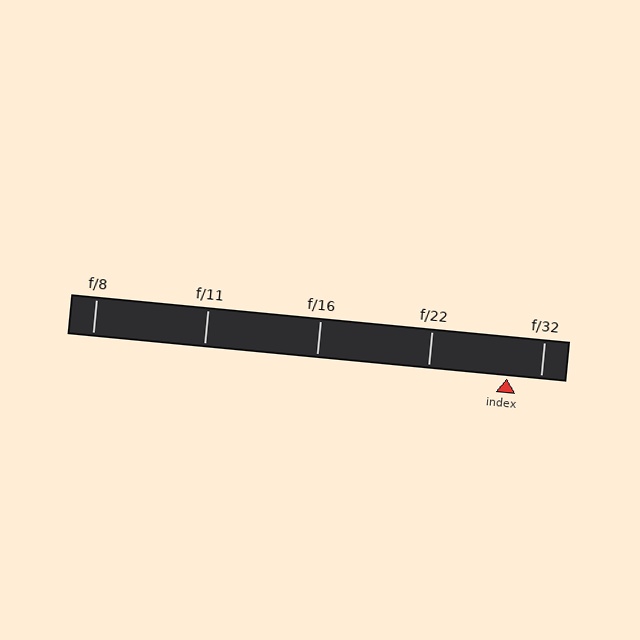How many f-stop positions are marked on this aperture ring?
There are 5 f-stop positions marked.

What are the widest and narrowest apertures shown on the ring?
The widest aperture shown is f/8 and the narrowest is f/32.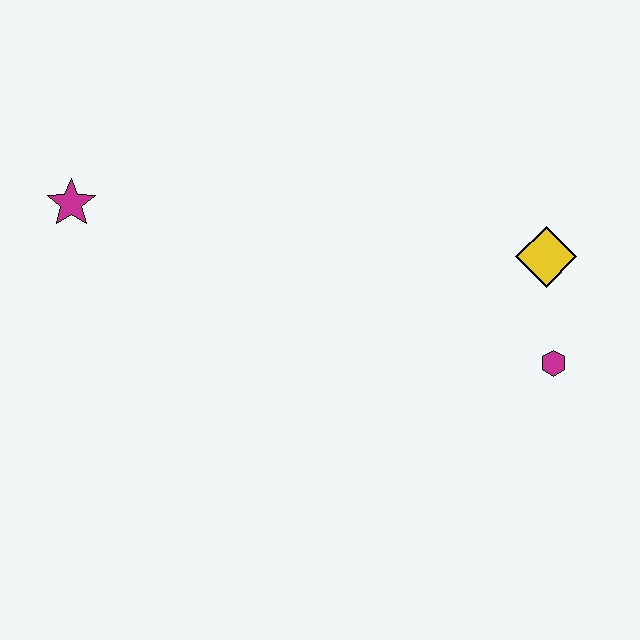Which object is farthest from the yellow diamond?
The magenta star is farthest from the yellow diamond.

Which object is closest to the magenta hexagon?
The yellow diamond is closest to the magenta hexagon.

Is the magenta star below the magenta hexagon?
No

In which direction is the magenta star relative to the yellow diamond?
The magenta star is to the left of the yellow diamond.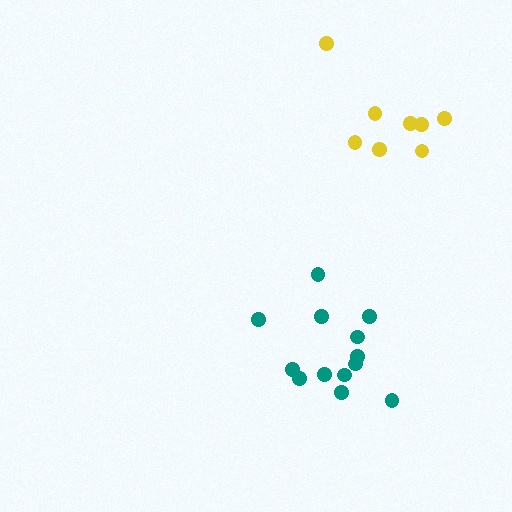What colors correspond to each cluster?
The clusters are colored: yellow, teal.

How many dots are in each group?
Group 1: 8 dots, Group 2: 13 dots (21 total).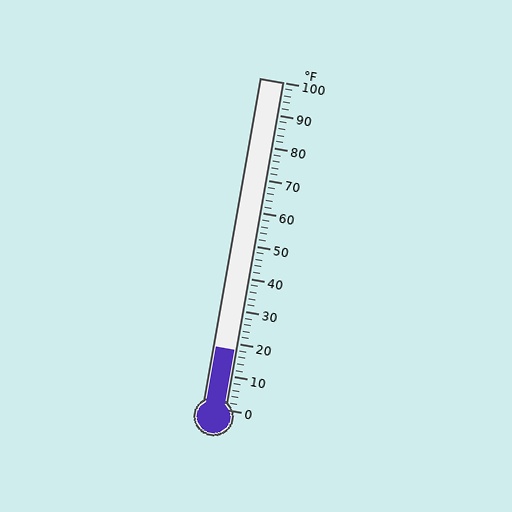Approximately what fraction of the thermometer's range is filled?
The thermometer is filled to approximately 20% of its range.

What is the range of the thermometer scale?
The thermometer scale ranges from 0°F to 100°F.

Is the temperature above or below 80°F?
The temperature is below 80°F.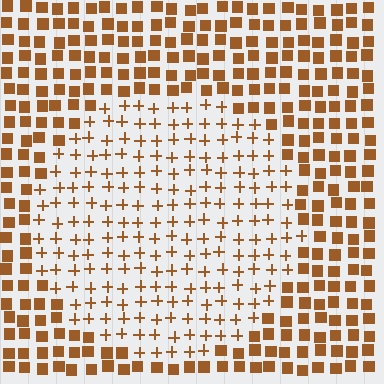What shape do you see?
I see a circle.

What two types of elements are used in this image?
The image uses plus signs inside the circle region and squares outside it.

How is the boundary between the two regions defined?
The boundary is defined by a change in element shape: plus signs inside vs. squares outside. All elements share the same color and spacing.